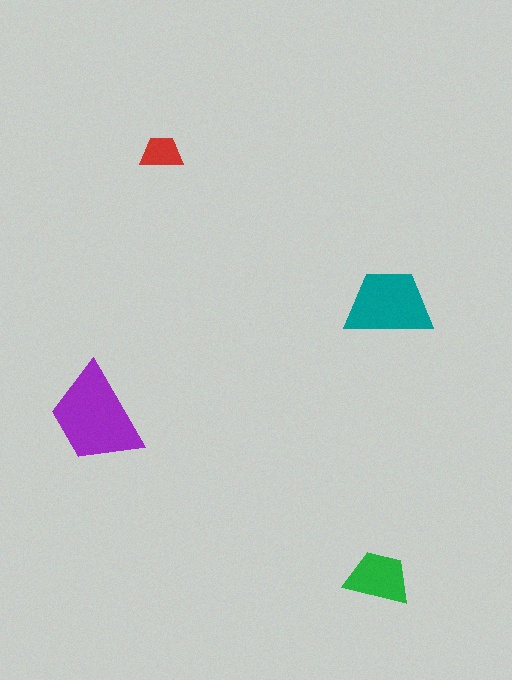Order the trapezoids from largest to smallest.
the purple one, the teal one, the green one, the red one.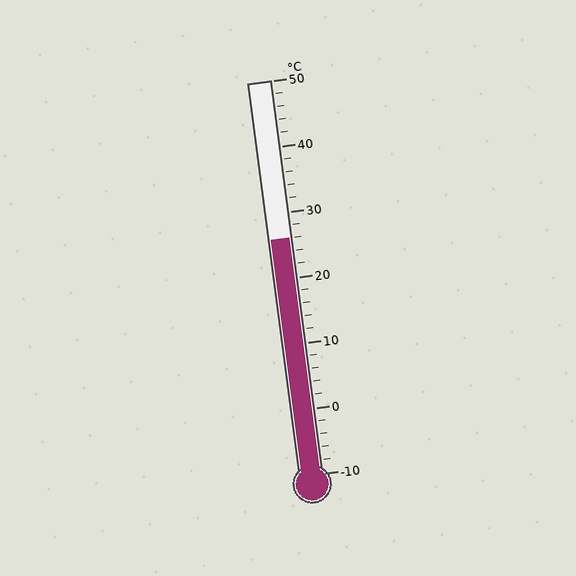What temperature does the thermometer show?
The thermometer shows approximately 26°C.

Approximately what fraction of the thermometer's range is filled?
The thermometer is filled to approximately 60% of its range.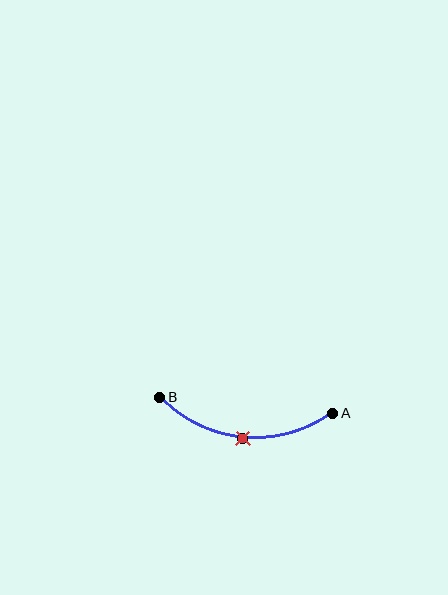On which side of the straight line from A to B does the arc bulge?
The arc bulges below the straight line connecting A and B.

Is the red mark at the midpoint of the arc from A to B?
Yes. The red mark lies on the arc at equal arc-length from both A and B — it is the arc midpoint.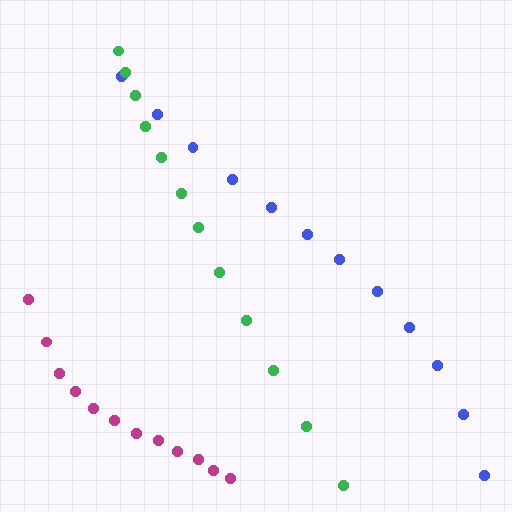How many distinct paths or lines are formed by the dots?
There are 3 distinct paths.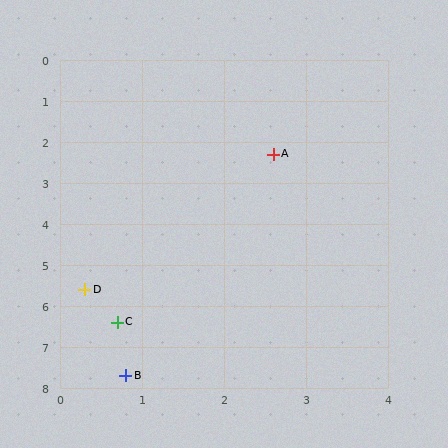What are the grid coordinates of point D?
Point D is at approximately (0.3, 5.6).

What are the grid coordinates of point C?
Point C is at approximately (0.7, 6.4).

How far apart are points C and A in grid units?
Points C and A are about 4.5 grid units apart.